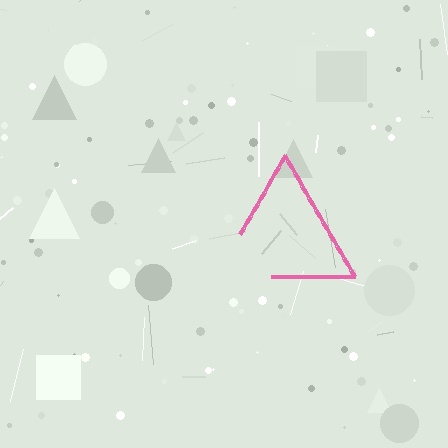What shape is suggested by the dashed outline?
The dashed outline suggests a triangle.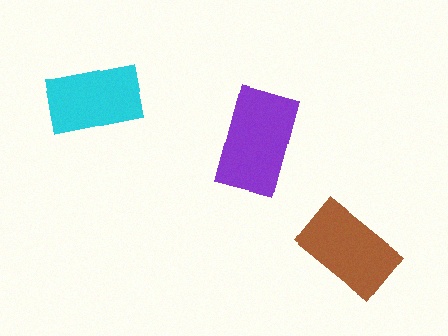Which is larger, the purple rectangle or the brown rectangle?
The purple one.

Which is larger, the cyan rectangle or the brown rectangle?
The brown one.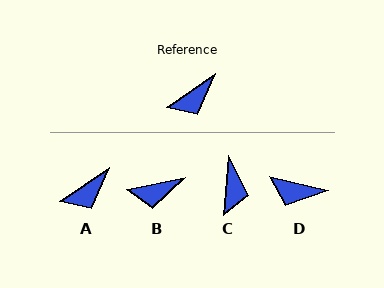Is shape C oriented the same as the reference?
No, it is off by about 50 degrees.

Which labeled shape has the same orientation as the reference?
A.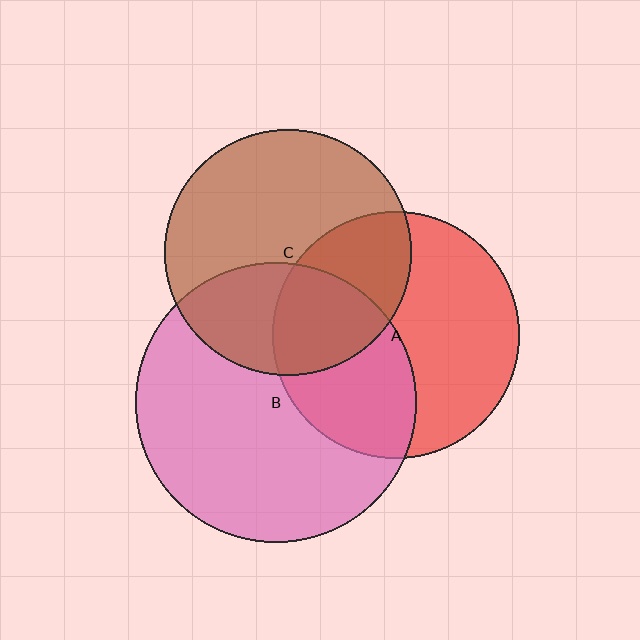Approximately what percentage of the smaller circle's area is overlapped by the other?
Approximately 35%.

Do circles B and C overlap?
Yes.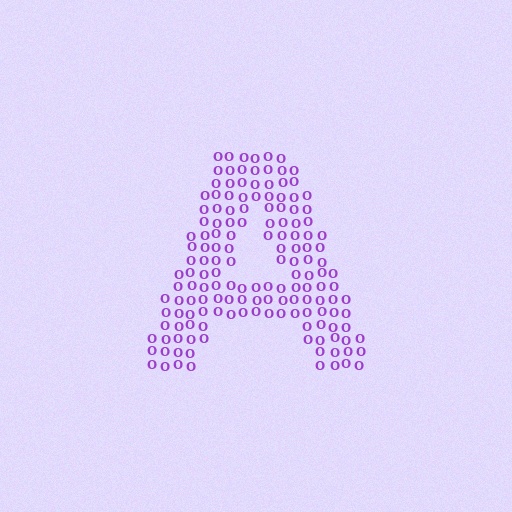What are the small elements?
The small elements are letter O's.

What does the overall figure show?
The overall figure shows the letter A.